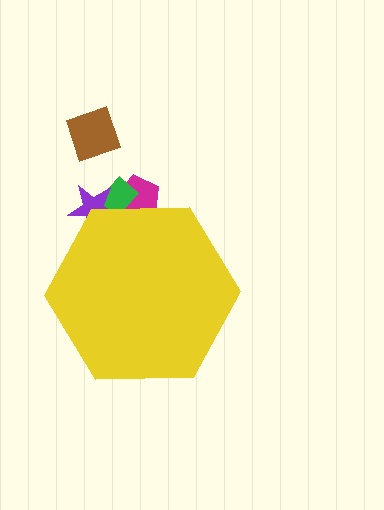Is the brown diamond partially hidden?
No, the brown diamond is fully visible.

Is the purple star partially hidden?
Yes, the purple star is partially hidden behind the yellow hexagon.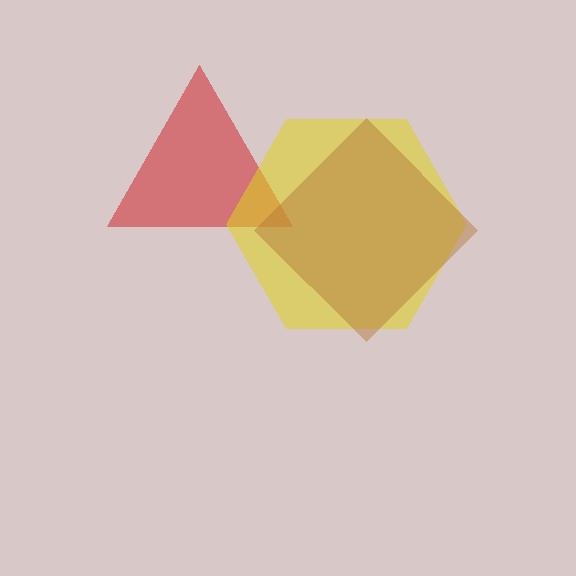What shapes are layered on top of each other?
The layered shapes are: a red triangle, a yellow hexagon, a brown diamond.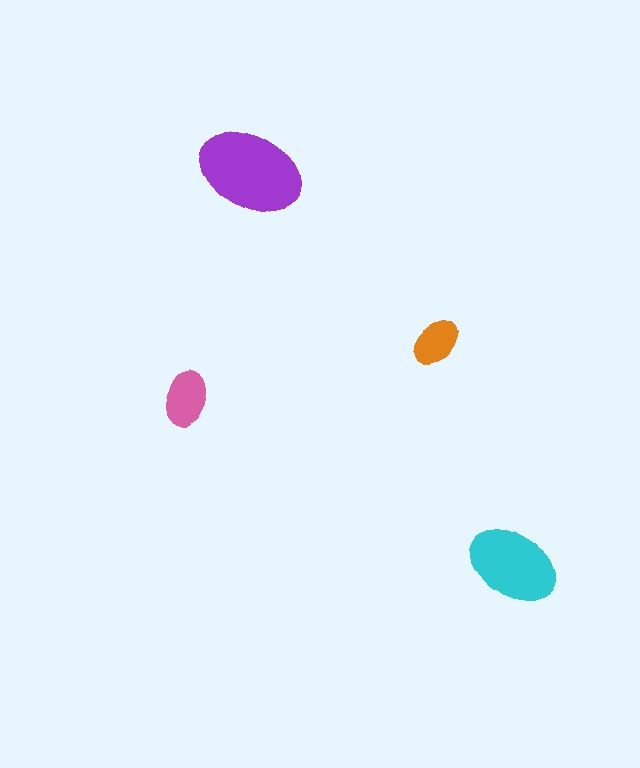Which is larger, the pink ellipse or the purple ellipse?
The purple one.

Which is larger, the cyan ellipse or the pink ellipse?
The cyan one.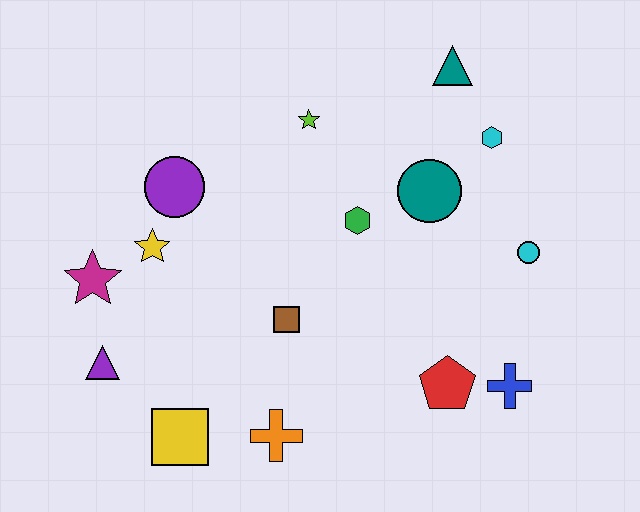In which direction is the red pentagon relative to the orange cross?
The red pentagon is to the right of the orange cross.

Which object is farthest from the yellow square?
The teal triangle is farthest from the yellow square.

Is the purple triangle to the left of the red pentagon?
Yes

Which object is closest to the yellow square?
The orange cross is closest to the yellow square.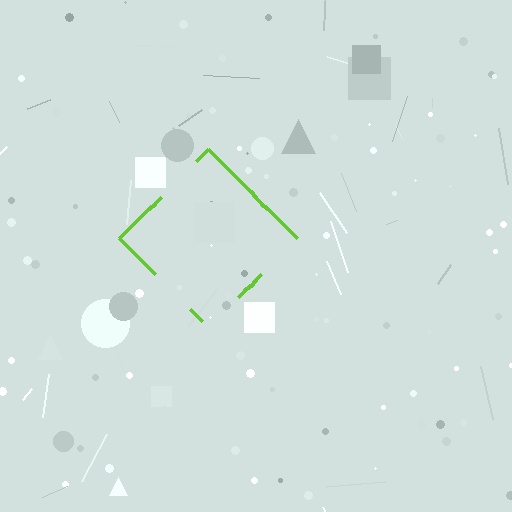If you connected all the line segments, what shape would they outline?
They would outline a diamond.